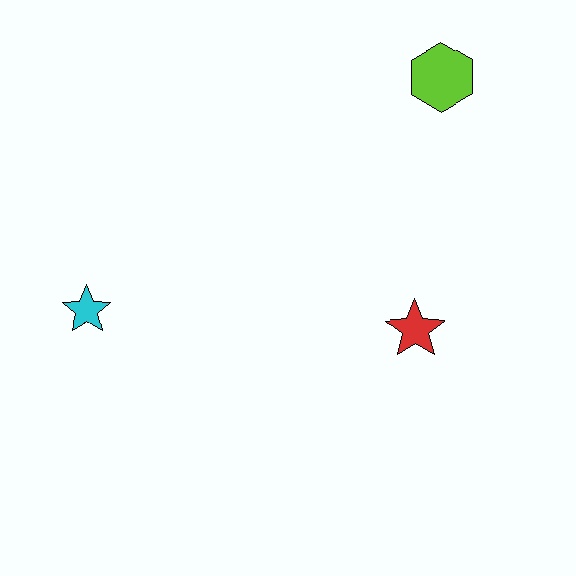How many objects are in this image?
There are 3 objects.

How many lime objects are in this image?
There is 1 lime object.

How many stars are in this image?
There are 2 stars.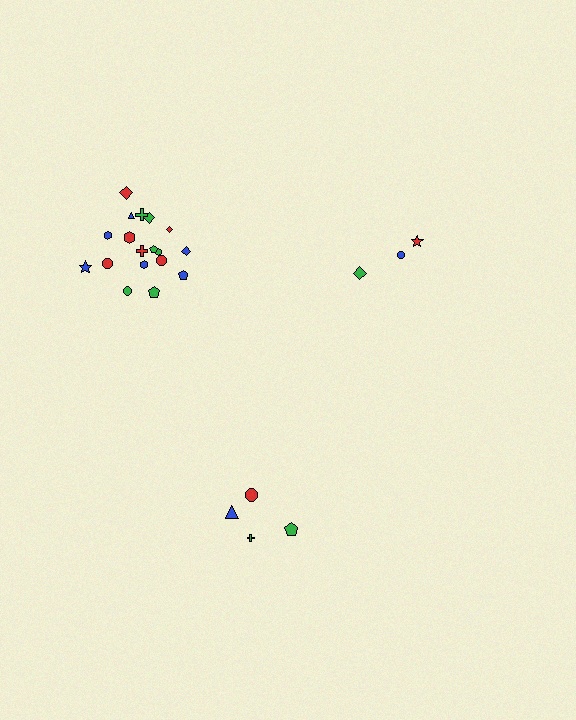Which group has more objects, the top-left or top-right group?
The top-left group.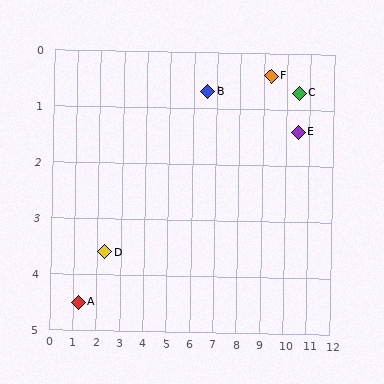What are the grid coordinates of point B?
Point B is at approximately (6.6, 0.7).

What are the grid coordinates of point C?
Point C is at approximately (10.5, 0.7).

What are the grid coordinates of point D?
Point D is at approximately (2.3, 3.6).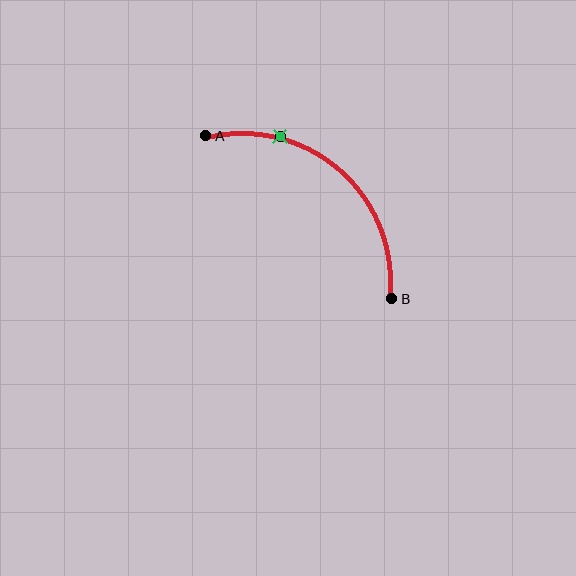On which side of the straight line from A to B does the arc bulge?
The arc bulges above and to the right of the straight line connecting A and B.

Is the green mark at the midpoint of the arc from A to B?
No. The green mark lies on the arc but is closer to endpoint A. The arc midpoint would be at the point on the curve equidistant along the arc from both A and B.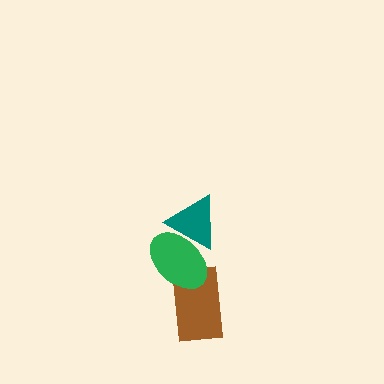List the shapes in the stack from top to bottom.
From top to bottom: the teal triangle, the green ellipse, the brown rectangle.